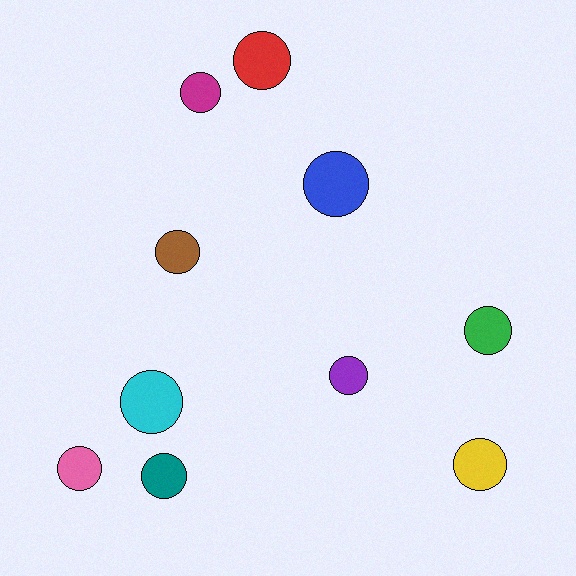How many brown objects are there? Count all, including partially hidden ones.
There is 1 brown object.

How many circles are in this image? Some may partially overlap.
There are 10 circles.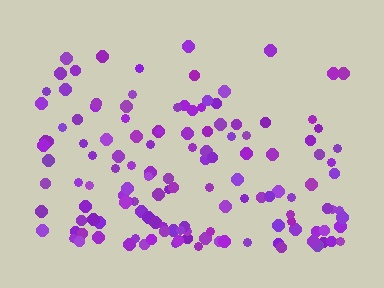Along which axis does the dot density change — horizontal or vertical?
Vertical.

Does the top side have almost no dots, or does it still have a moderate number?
Still a moderate number, just noticeably fewer than the bottom.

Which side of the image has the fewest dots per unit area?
The top.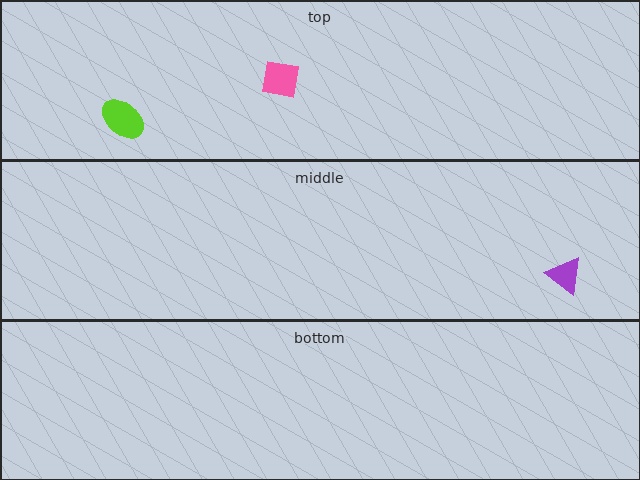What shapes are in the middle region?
The purple triangle.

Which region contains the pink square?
The top region.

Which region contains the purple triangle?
The middle region.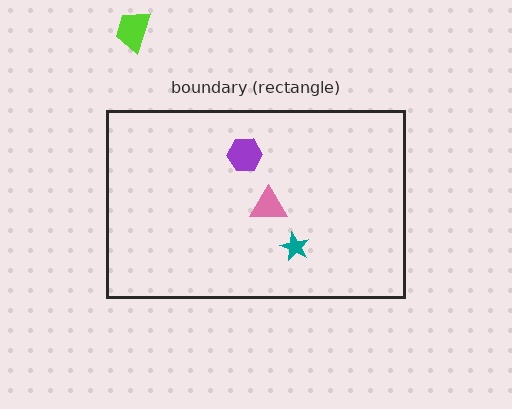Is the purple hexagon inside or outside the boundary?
Inside.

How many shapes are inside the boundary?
3 inside, 1 outside.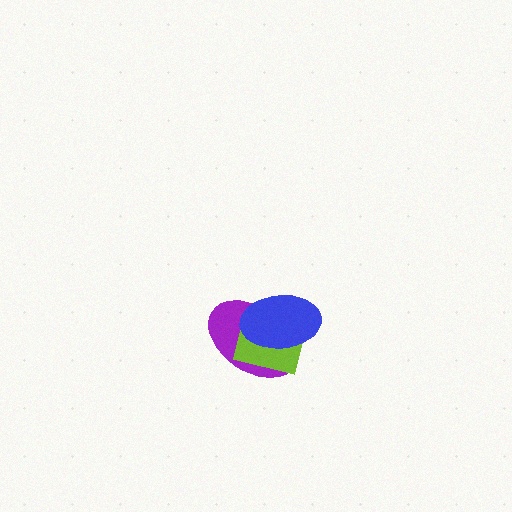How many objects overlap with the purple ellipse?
2 objects overlap with the purple ellipse.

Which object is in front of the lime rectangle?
The blue ellipse is in front of the lime rectangle.